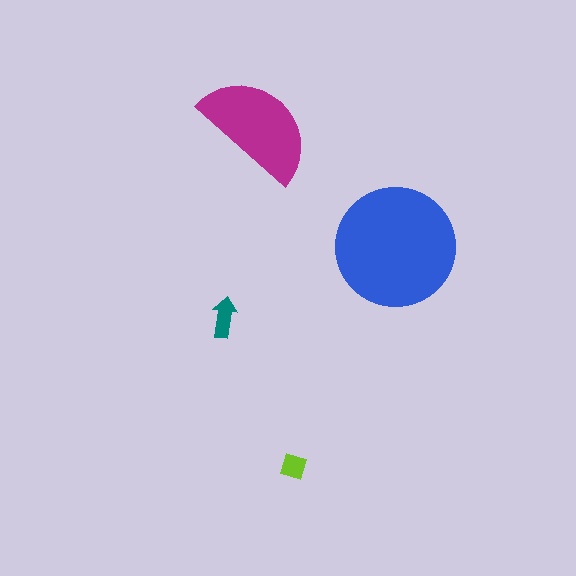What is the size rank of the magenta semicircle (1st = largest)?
2nd.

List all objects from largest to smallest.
The blue circle, the magenta semicircle, the teal arrow, the lime diamond.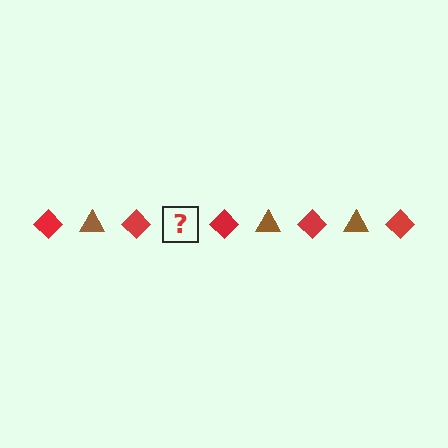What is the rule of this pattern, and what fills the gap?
The rule is that the pattern alternates between red diamond and brown triangle. The gap should be filled with a brown triangle.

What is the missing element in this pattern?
The missing element is a brown triangle.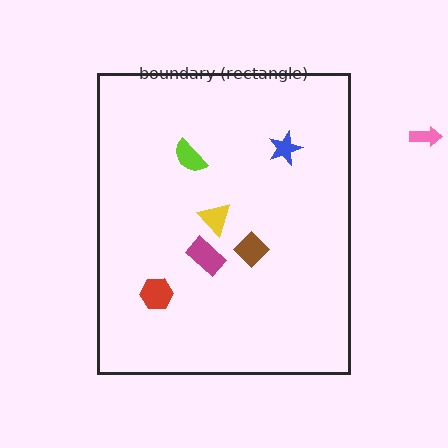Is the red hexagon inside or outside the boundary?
Inside.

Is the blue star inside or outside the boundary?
Inside.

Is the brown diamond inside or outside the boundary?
Inside.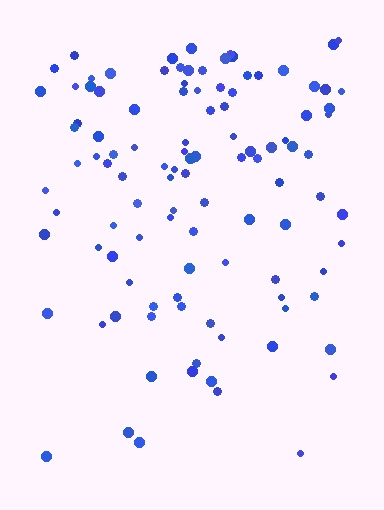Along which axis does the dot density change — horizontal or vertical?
Vertical.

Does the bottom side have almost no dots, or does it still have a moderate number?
Still a moderate number, just noticeably fewer than the top.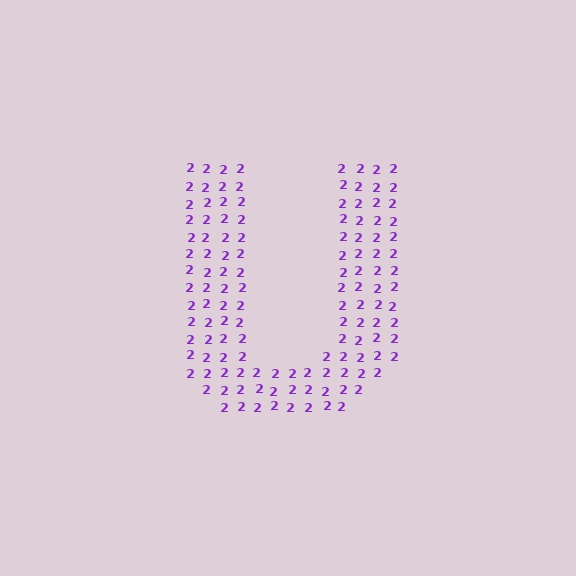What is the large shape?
The large shape is the letter U.